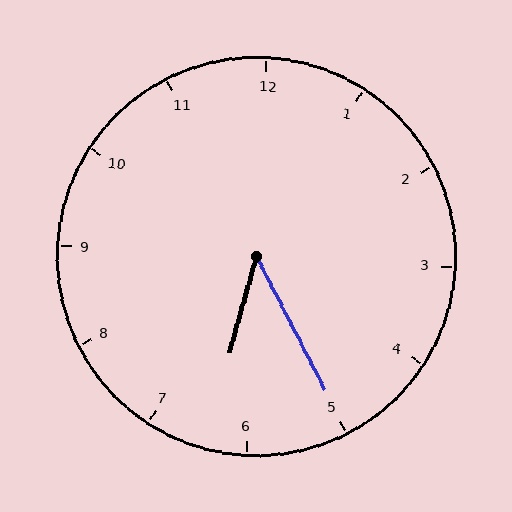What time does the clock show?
6:25.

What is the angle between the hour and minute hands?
Approximately 42 degrees.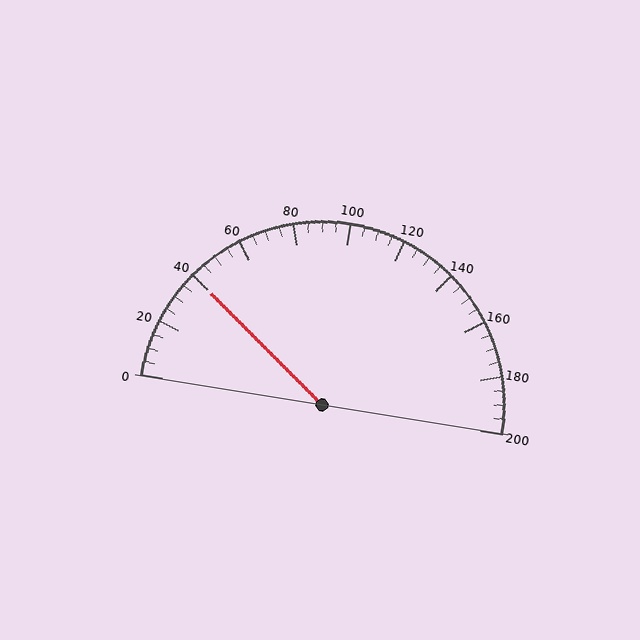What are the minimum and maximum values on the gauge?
The gauge ranges from 0 to 200.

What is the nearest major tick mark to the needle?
The nearest major tick mark is 40.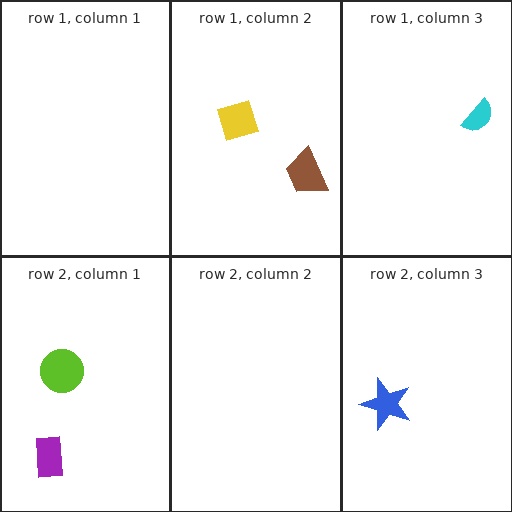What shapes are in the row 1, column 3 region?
The cyan semicircle.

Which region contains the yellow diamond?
The row 1, column 2 region.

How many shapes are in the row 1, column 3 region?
1.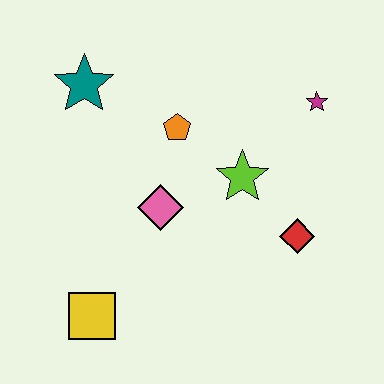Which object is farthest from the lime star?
The yellow square is farthest from the lime star.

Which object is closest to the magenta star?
The lime star is closest to the magenta star.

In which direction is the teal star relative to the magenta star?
The teal star is to the left of the magenta star.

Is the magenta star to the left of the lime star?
No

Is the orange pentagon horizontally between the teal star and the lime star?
Yes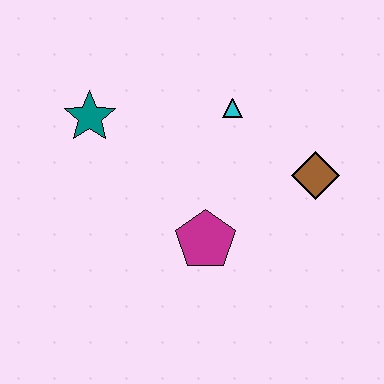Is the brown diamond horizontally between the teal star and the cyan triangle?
No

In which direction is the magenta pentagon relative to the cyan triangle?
The magenta pentagon is below the cyan triangle.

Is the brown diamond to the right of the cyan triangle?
Yes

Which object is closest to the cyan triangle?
The brown diamond is closest to the cyan triangle.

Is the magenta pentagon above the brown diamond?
No